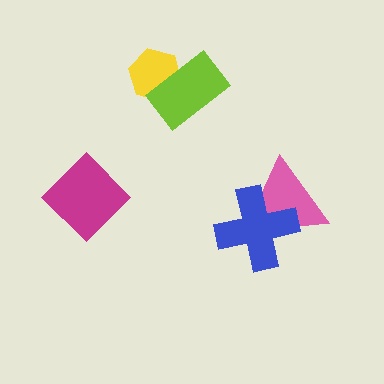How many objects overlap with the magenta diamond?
0 objects overlap with the magenta diamond.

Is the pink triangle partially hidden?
Yes, it is partially covered by another shape.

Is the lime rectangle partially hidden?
No, no other shape covers it.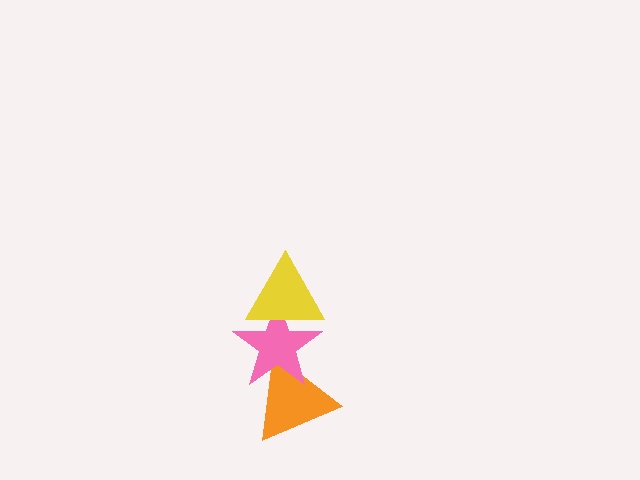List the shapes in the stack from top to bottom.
From top to bottom: the yellow triangle, the pink star, the orange triangle.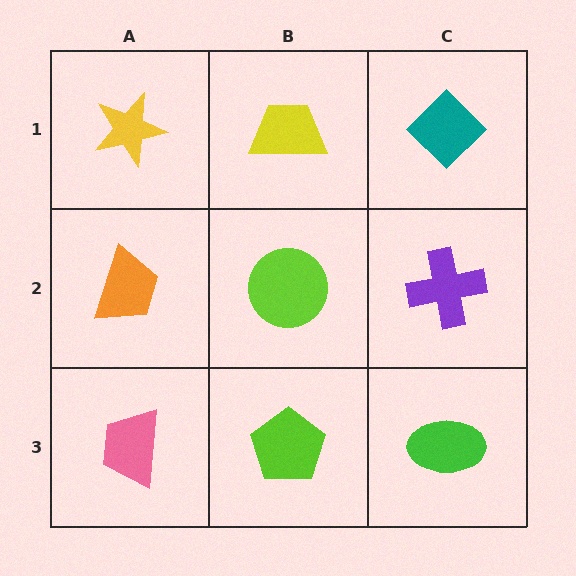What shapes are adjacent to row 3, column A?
An orange trapezoid (row 2, column A), a lime pentagon (row 3, column B).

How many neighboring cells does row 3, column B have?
3.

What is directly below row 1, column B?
A lime circle.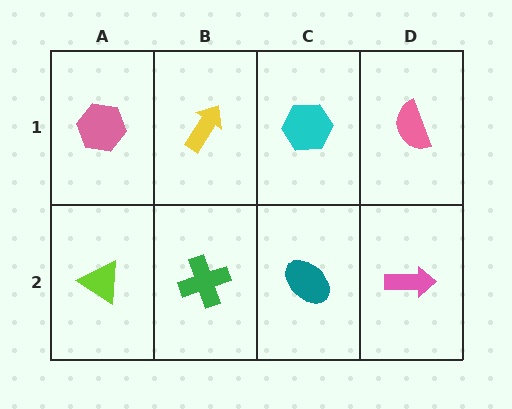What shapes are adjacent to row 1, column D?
A pink arrow (row 2, column D), a cyan hexagon (row 1, column C).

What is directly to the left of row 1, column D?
A cyan hexagon.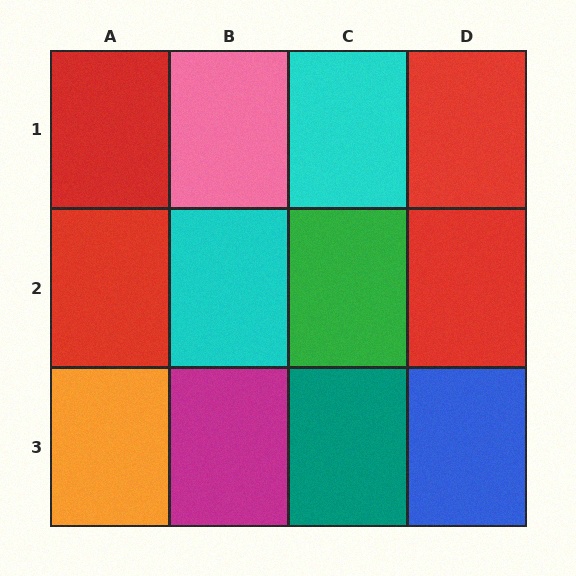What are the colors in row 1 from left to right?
Red, pink, cyan, red.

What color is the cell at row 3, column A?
Orange.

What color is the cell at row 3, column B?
Magenta.